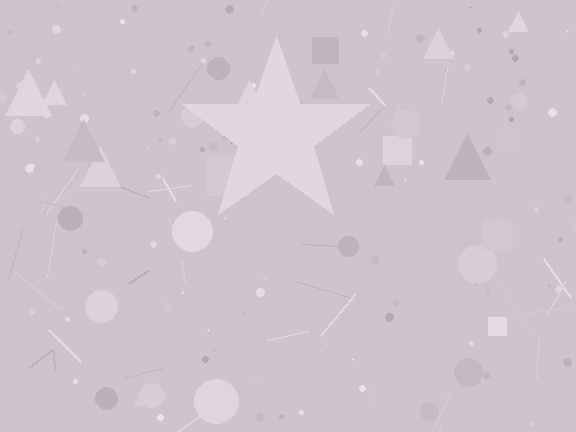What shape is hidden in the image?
A star is hidden in the image.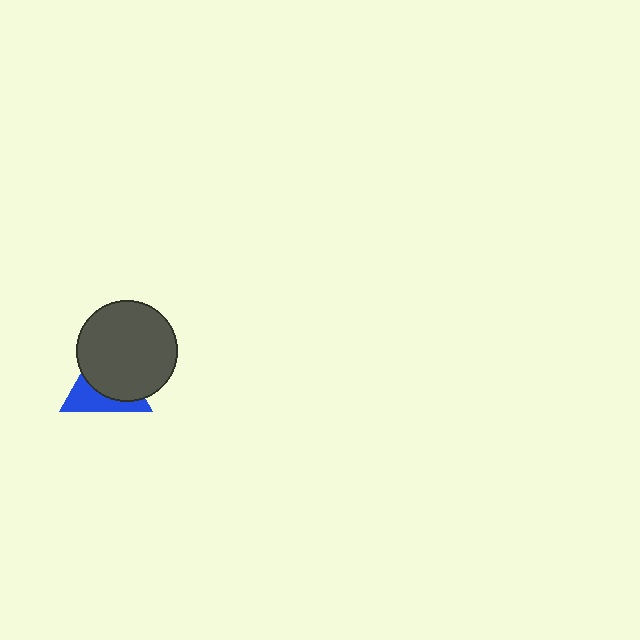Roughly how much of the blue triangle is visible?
A small part of it is visible (roughly 39%).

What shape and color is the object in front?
The object in front is a dark gray circle.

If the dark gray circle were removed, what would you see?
You would see the complete blue triangle.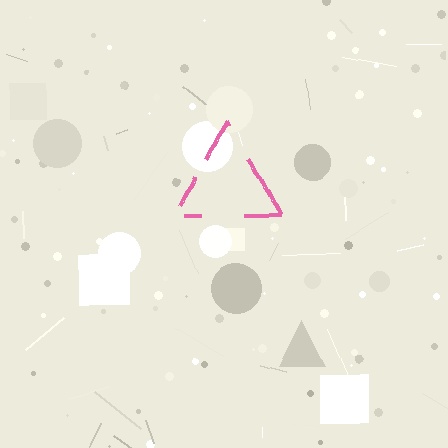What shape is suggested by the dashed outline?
The dashed outline suggests a triangle.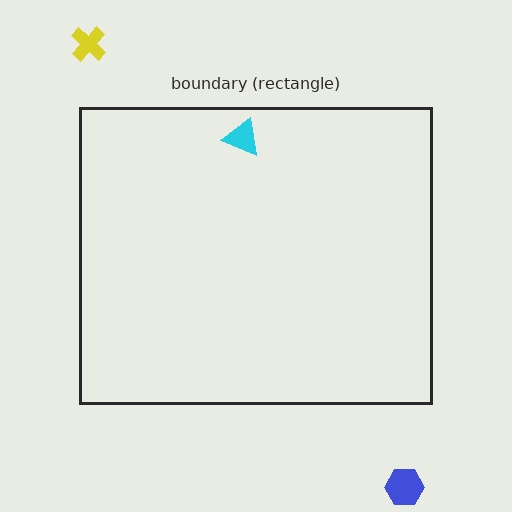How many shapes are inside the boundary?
1 inside, 2 outside.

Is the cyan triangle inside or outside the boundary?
Inside.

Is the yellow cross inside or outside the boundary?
Outside.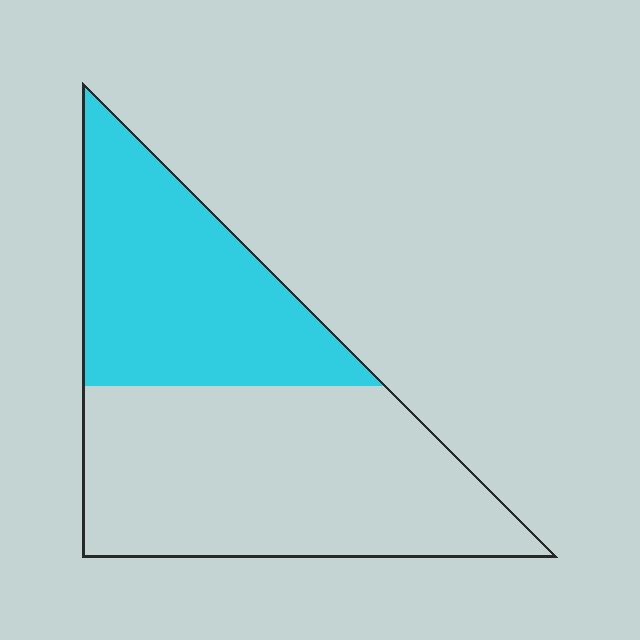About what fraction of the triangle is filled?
About two fifths (2/5).